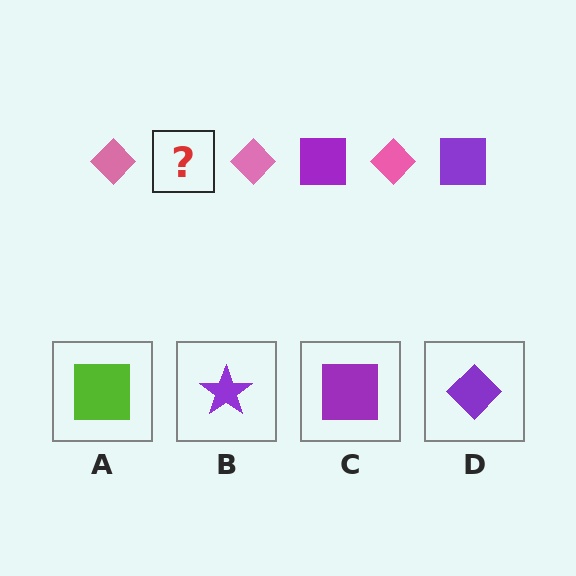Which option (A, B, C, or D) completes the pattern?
C.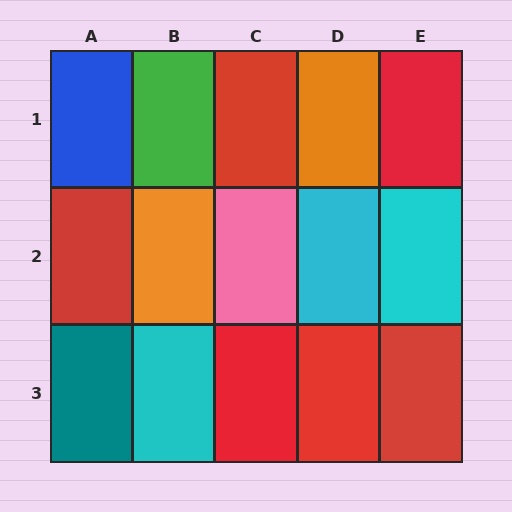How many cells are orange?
2 cells are orange.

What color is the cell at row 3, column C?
Red.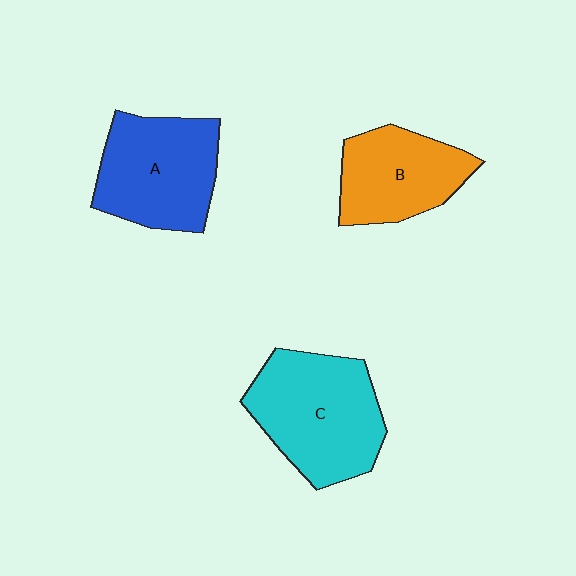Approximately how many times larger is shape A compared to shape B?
Approximately 1.2 times.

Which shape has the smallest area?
Shape B (orange).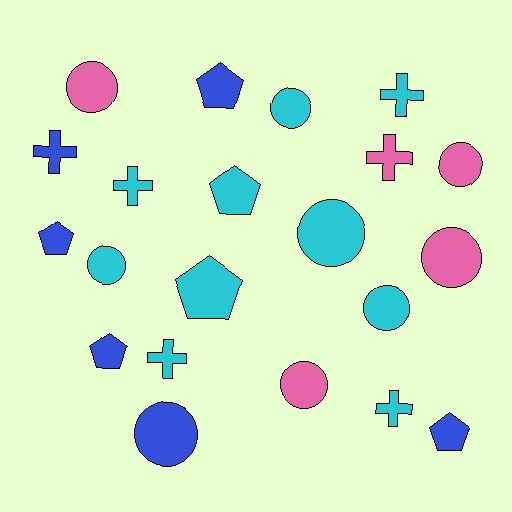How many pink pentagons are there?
There are no pink pentagons.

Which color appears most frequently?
Cyan, with 10 objects.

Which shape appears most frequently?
Circle, with 9 objects.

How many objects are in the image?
There are 21 objects.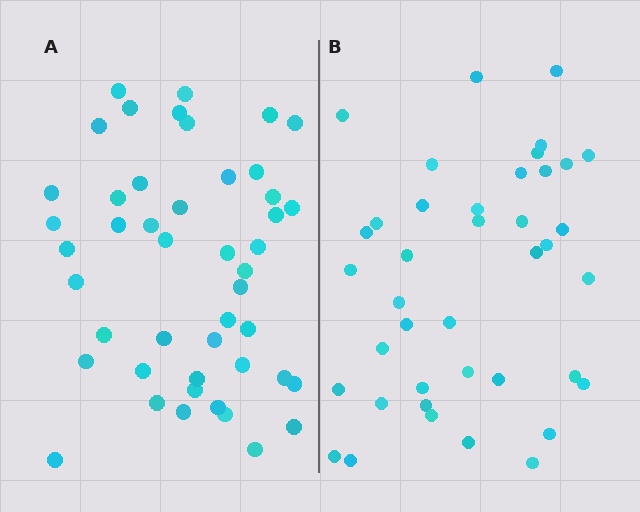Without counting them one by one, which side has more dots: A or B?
Region A (the left region) has more dots.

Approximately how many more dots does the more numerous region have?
Region A has about 6 more dots than region B.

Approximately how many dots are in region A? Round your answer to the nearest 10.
About 50 dots. (The exact count is 46, which rounds to 50.)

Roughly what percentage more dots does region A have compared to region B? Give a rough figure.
About 15% more.